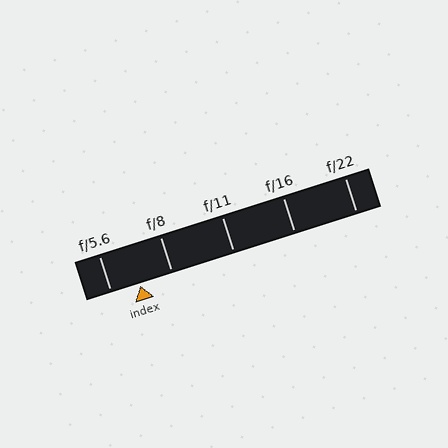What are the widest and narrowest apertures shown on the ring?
The widest aperture shown is f/5.6 and the narrowest is f/22.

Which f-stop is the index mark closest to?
The index mark is closest to f/5.6.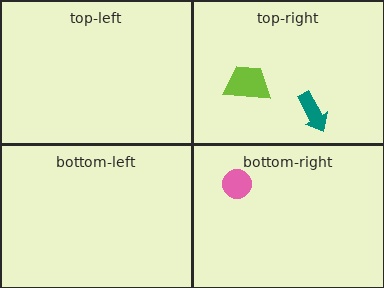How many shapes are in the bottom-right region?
1.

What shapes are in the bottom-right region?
The pink circle.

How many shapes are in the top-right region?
2.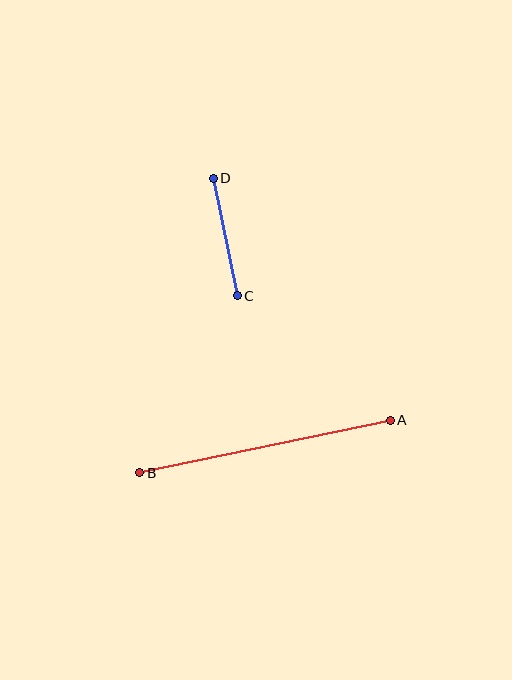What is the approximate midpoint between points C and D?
The midpoint is at approximately (225, 237) pixels.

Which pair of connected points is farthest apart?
Points A and B are farthest apart.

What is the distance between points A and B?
The distance is approximately 256 pixels.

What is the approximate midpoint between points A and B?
The midpoint is at approximately (265, 447) pixels.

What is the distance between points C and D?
The distance is approximately 120 pixels.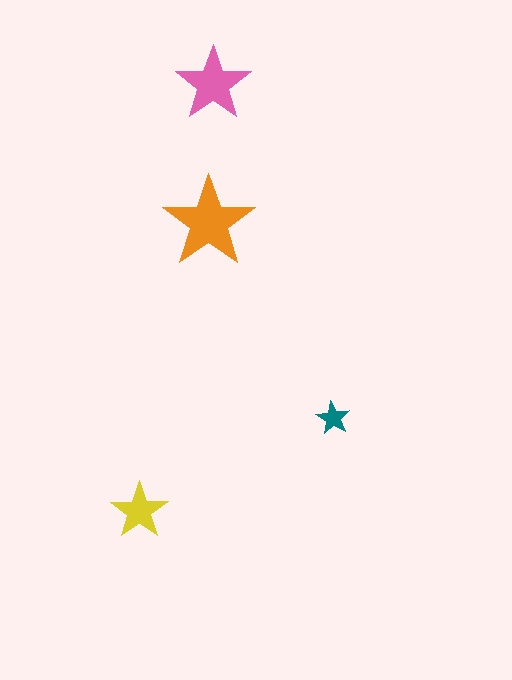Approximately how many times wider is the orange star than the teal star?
About 2.5 times wider.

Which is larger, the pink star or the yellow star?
The pink one.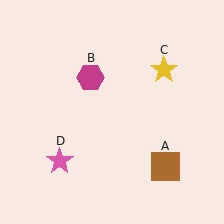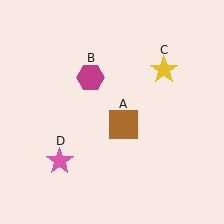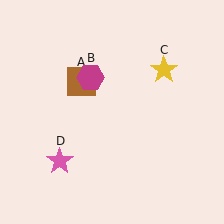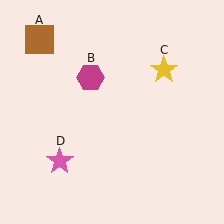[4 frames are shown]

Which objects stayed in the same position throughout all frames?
Magenta hexagon (object B) and yellow star (object C) and pink star (object D) remained stationary.